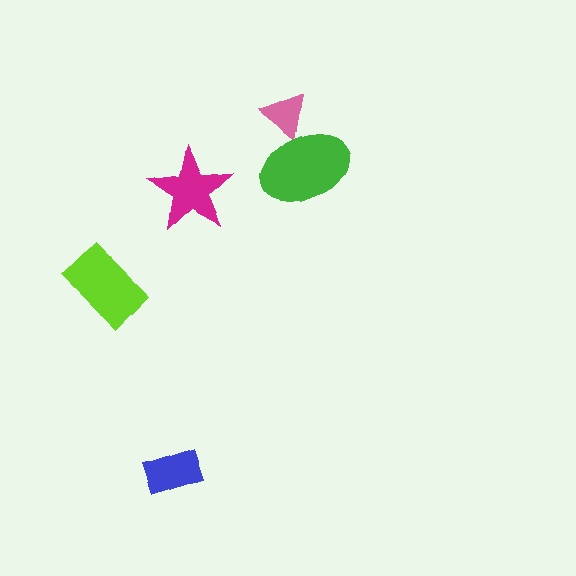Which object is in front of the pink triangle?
The green ellipse is in front of the pink triangle.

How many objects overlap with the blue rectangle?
0 objects overlap with the blue rectangle.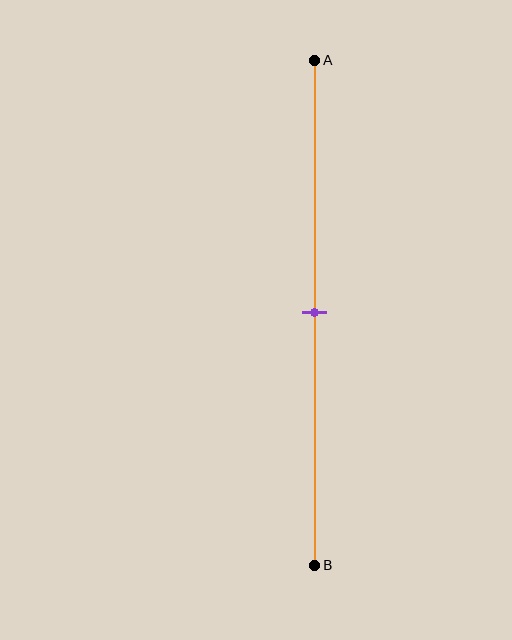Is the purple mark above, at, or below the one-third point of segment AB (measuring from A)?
The purple mark is below the one-third point of segment AB.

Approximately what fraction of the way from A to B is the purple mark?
The purple mark is approximately 50% of the way from A to B.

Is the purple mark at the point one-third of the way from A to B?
No, the mark is at about 50% from A, not at the 33% one-third point.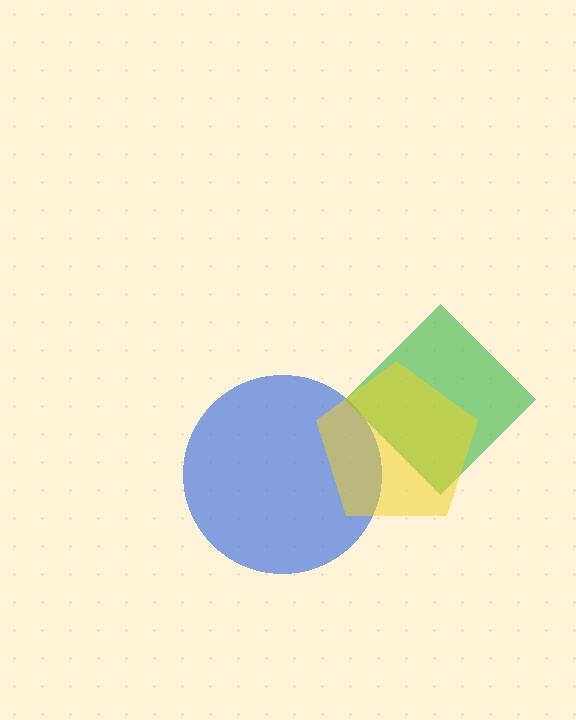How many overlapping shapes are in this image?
There are 3 overlapping shapes in the image.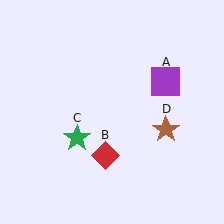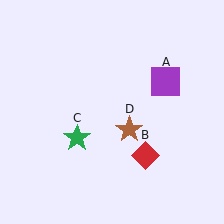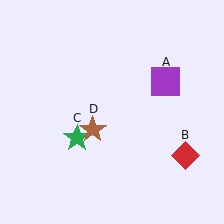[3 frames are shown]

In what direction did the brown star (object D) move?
The brown star (object D) moved left.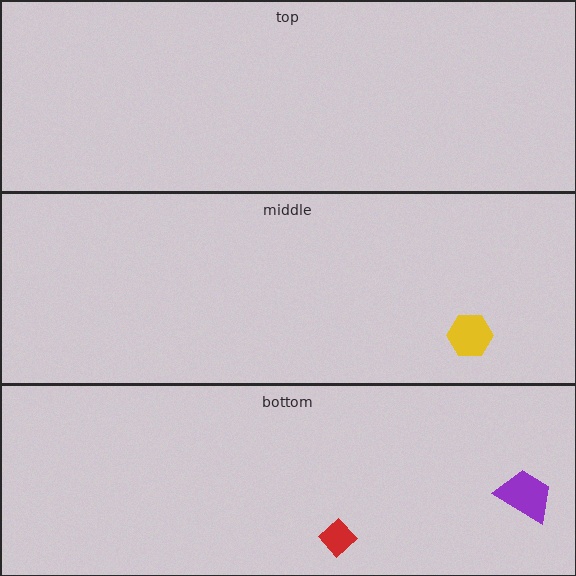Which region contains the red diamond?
The bottom region.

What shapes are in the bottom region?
The red diamond, the purple trapezoid.